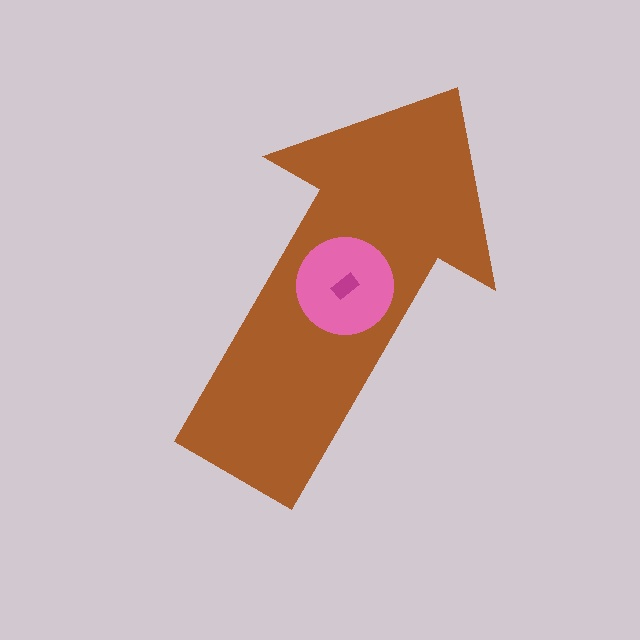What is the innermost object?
The magenta rectangle.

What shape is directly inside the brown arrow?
The pink circle.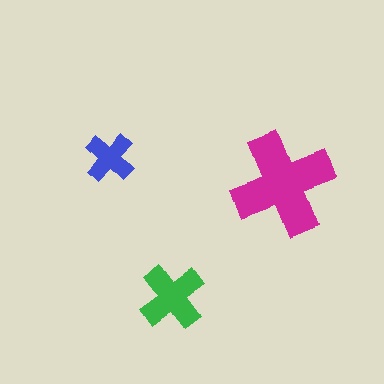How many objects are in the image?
There are 3 objects in the image.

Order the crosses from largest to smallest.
the magenta one, the green one, the blue one.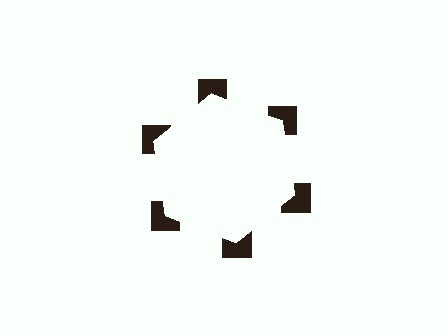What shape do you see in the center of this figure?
An illusory hexagon — its edges are inferred from the aligned wedge cuts in the notched squares, not physically drawn.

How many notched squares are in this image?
There are 6 — one at each vertex of the illusory hexagon.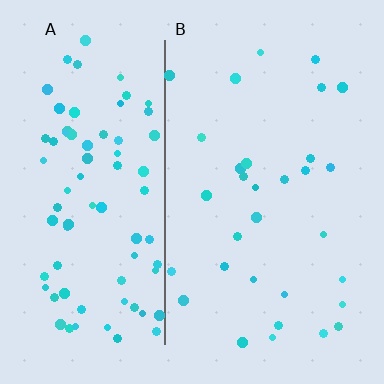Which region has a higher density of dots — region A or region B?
A (the left).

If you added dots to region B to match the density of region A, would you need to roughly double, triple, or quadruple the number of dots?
Approximately triple.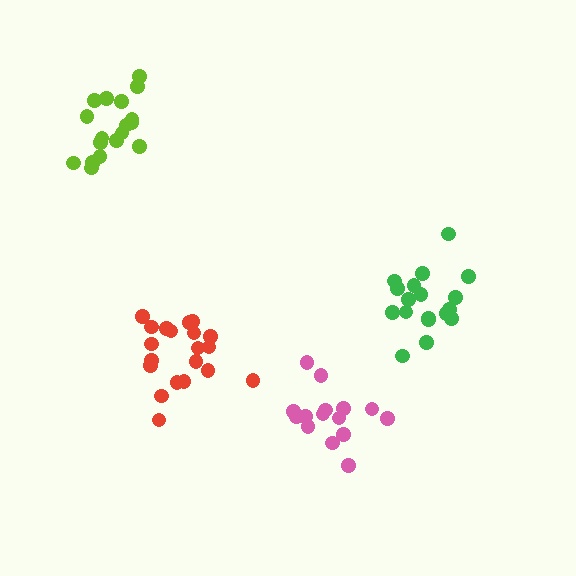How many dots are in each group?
Group 1: 20 dots, Group 2: 19 dots, Group 3: 15 dots, Group 4: 18 dots (72 total).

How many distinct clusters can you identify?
There are 4 distinct clusters.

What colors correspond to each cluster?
The clusters are colored: red, lime, pink, green.